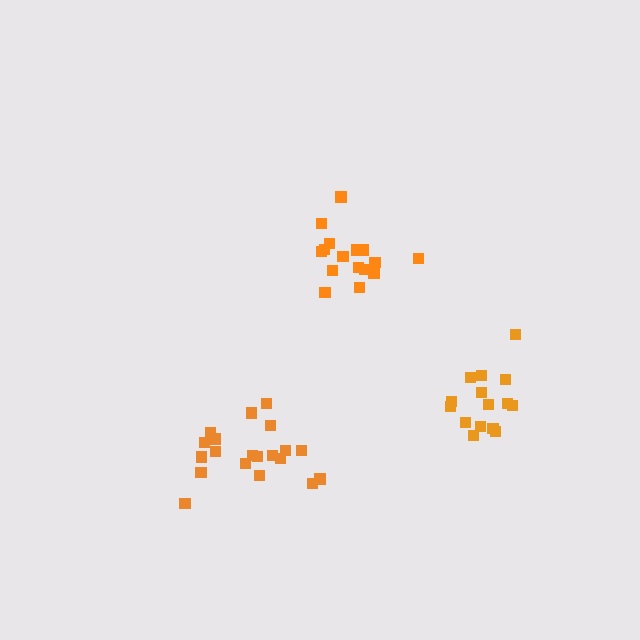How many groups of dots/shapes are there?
There are 3 groups.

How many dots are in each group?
Group 1: 20 dots, Group 2: 16 dots, Group 3: 15 dots (51 total).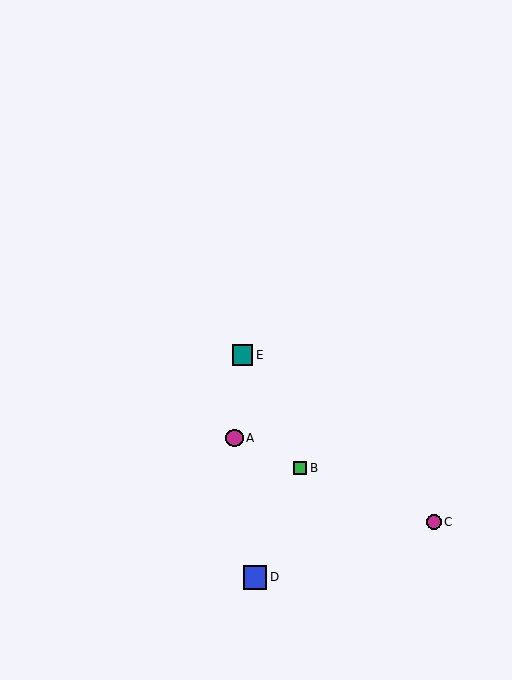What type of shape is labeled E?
Shape E is a teal square.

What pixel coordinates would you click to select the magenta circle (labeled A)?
Click at (234, 438) to select the magenta circle A.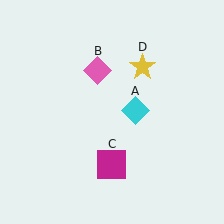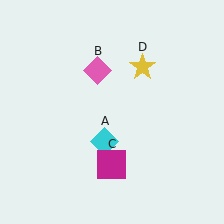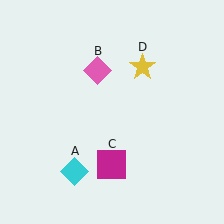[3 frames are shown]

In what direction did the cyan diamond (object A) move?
The cyan diamond (object A) moved down and to the left.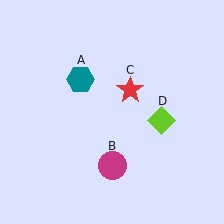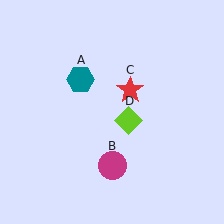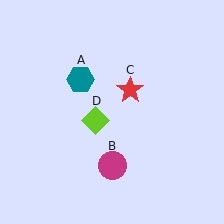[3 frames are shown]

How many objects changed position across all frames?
1 object changed position: lime diamond (object D).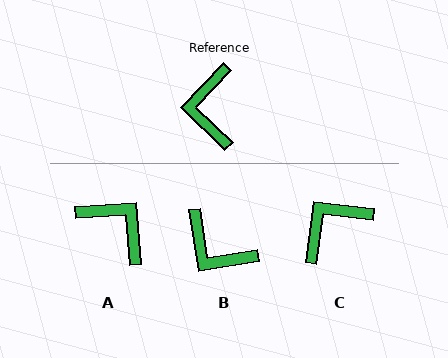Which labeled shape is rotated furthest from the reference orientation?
A, about 132 degrees away.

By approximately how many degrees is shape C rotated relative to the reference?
Approximately 53 degrees clockwise.